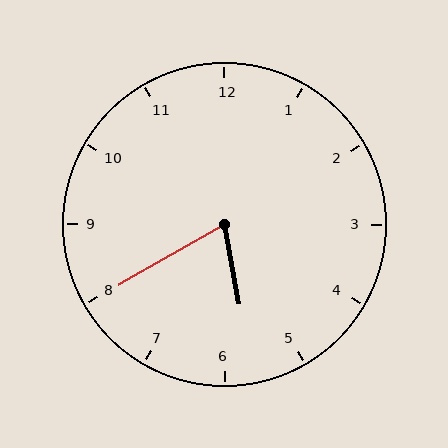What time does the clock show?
5:40.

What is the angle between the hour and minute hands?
Approximately 70 degrees.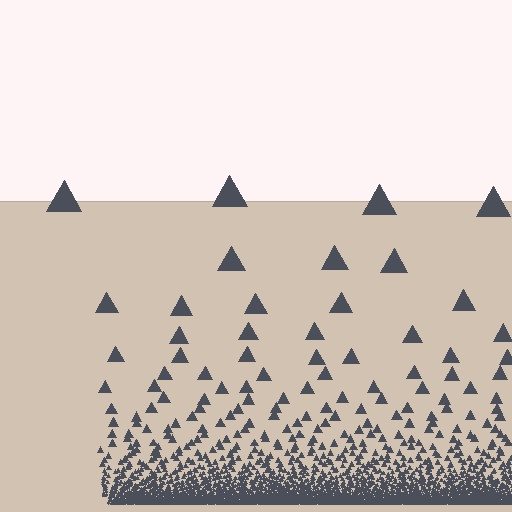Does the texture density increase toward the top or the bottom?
Density increases toward the bottom.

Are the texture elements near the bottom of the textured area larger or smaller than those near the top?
Smaller. The gradient is inverted — elements near the bottom are smaller and denser.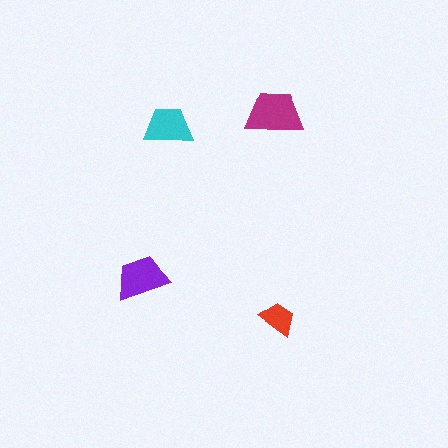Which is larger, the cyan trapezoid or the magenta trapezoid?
The magenta one.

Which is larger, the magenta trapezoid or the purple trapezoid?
The magenta one.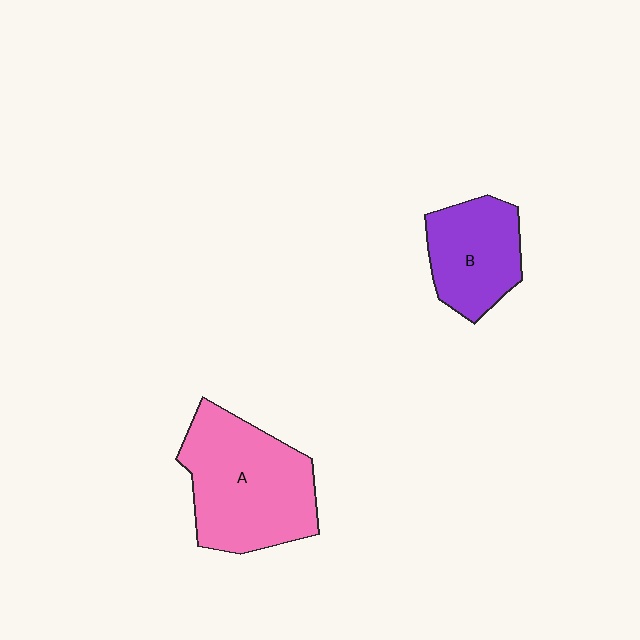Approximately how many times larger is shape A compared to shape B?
Approximately 1.6 times.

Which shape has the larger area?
Shape A (pink).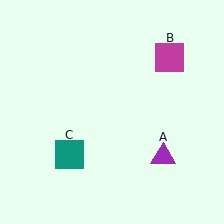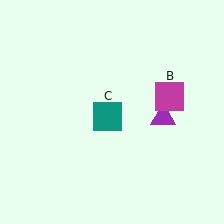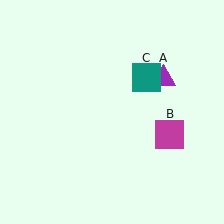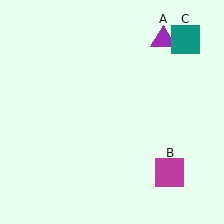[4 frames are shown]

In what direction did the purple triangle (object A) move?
The purple triangle (object A) moved up.